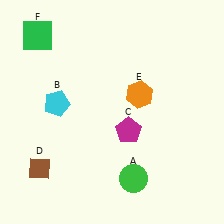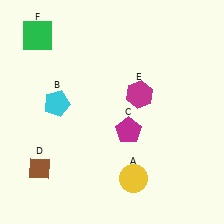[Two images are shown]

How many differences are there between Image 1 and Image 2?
There are 2 differences between the two images.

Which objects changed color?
A changed from green to yellow. E changed from orange to magenta.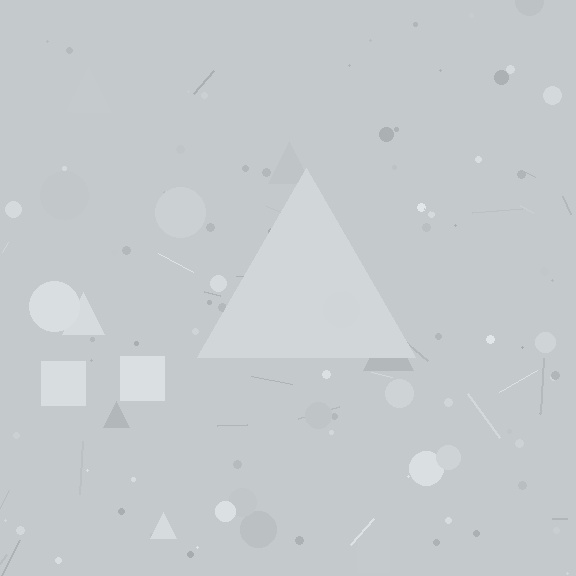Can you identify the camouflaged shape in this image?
The camouflaged shape is a triangle.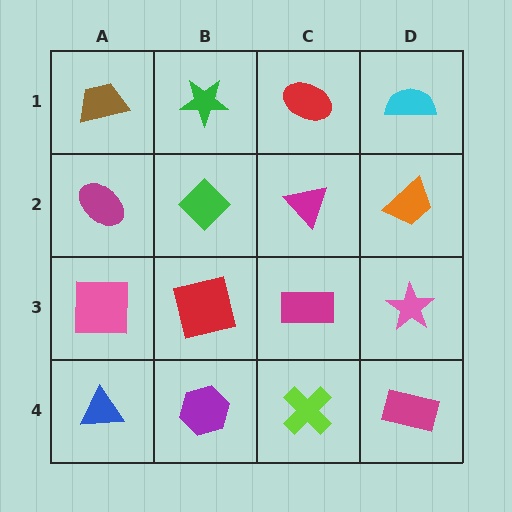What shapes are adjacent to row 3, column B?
A green diamond (row 2, column B), a purple hexagon (row 4, column B), a pink square (row 3, column A), a magenta rectangle (row 3, column C).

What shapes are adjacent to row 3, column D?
An orange trapezoid (row 2, column D), a magenta rectangle (row 4, column D), a magenta rectangle (row 3, column C).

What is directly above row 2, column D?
A cyan semicircle.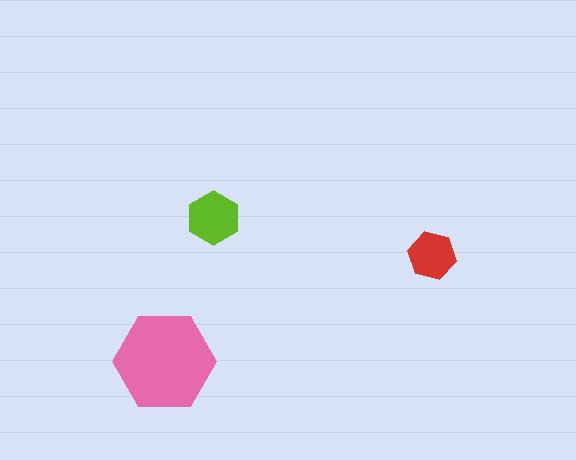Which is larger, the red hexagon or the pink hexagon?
The pink one.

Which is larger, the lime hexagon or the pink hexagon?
The pink one.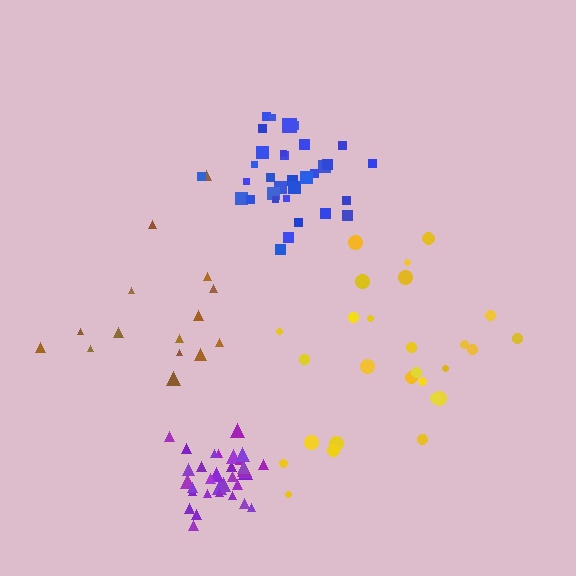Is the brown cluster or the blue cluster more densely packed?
Blue.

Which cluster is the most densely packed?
Purple.